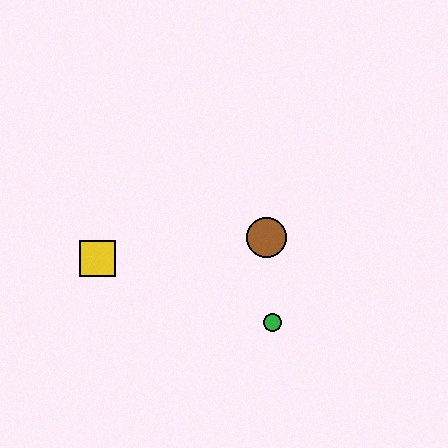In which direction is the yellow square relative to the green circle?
The yellow square is to the left of the green circle.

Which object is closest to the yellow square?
The brown circle is closest to the yellow square.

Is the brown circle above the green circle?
Yes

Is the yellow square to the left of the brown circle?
Yes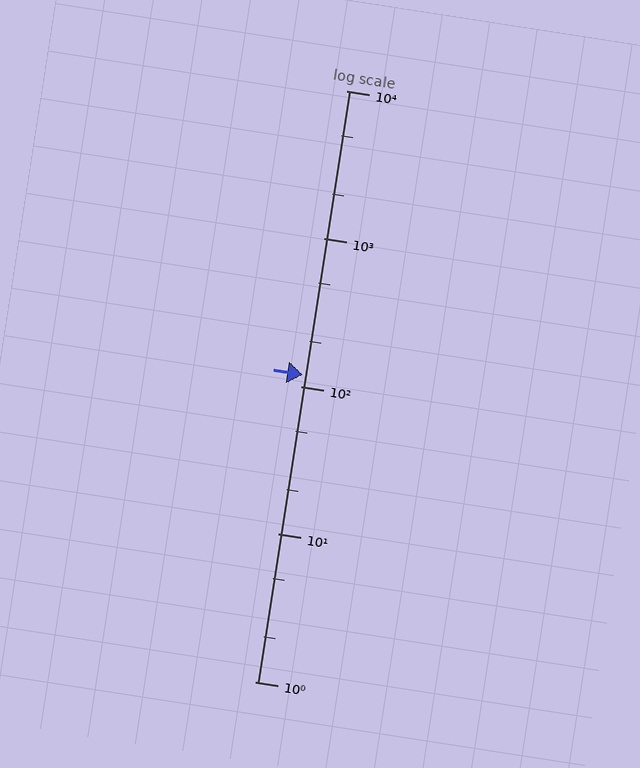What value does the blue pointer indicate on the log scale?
The pointer indicates approximately 120.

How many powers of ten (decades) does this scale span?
The scale spans 4 decades, from 1 to 10000.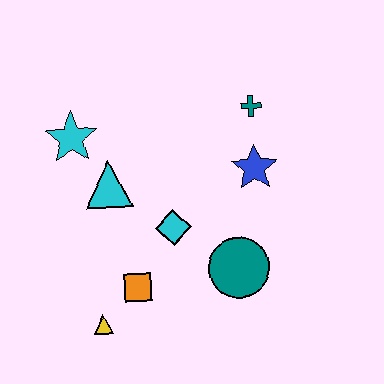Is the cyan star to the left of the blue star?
Yes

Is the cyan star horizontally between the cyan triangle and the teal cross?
No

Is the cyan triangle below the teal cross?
Yes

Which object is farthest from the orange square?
The teal cross is farthest from the orange square.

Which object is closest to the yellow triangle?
The orange square is closest to the yellow triangle.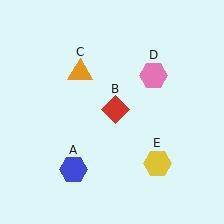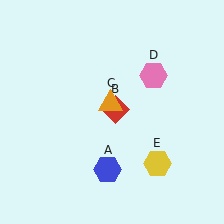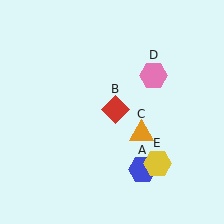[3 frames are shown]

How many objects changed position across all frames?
2 objects changed position: blue hexagon (object A), orange triangle (object C).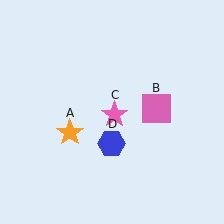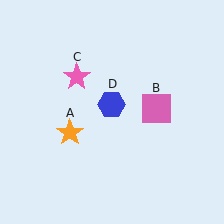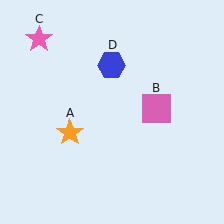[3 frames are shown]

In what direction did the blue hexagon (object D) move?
The blue hexagon (object D) moved up.